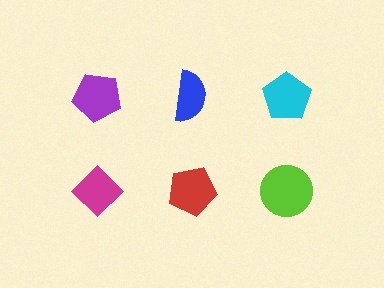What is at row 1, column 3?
A cyan pentagon.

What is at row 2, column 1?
A magenta diamond.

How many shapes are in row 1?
3 shapes.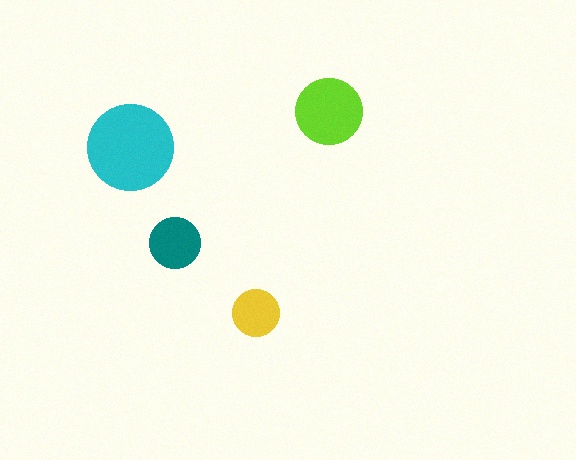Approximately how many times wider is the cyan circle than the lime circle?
About 1.5 times wider.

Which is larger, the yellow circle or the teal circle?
The teal one.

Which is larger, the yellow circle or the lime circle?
The lime one.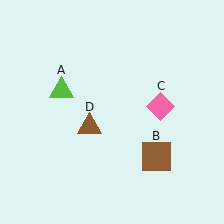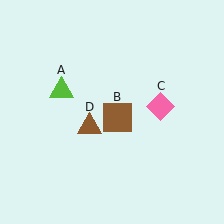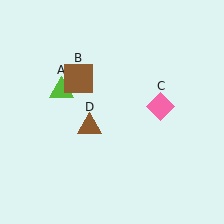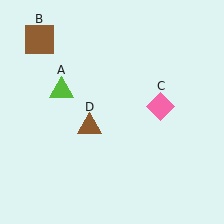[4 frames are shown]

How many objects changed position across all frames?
1 object changed position: brown square (object B).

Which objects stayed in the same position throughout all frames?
Lime triangle (object A) and pink diamond (object C) and brown triangle (object D) remained stationary.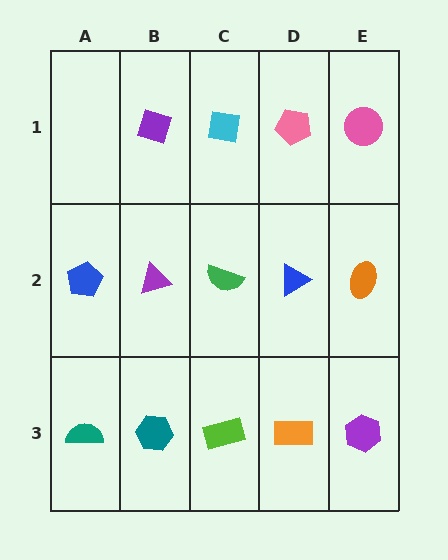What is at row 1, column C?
A cyan square.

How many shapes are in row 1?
4 shapes.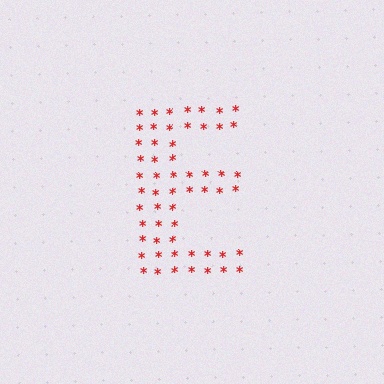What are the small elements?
The small elements are asterisks.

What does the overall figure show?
The overall figure shows the letter E.